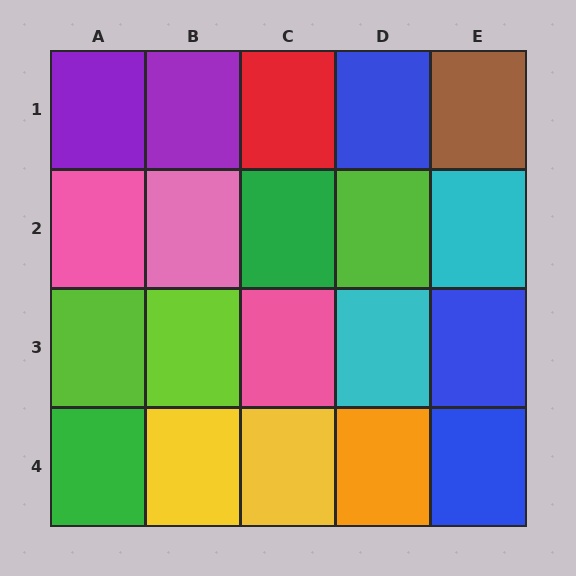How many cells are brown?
1 cell is brown.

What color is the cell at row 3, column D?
Cyan.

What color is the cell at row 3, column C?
Pink.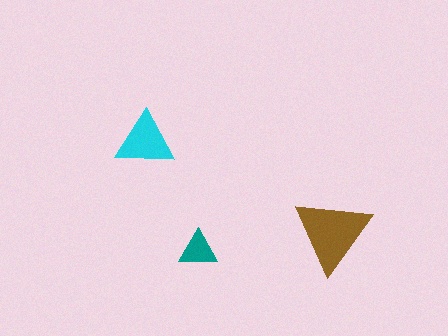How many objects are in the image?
There are 3 objects in the image.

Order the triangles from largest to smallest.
the brown one, the cyan one, the teal one.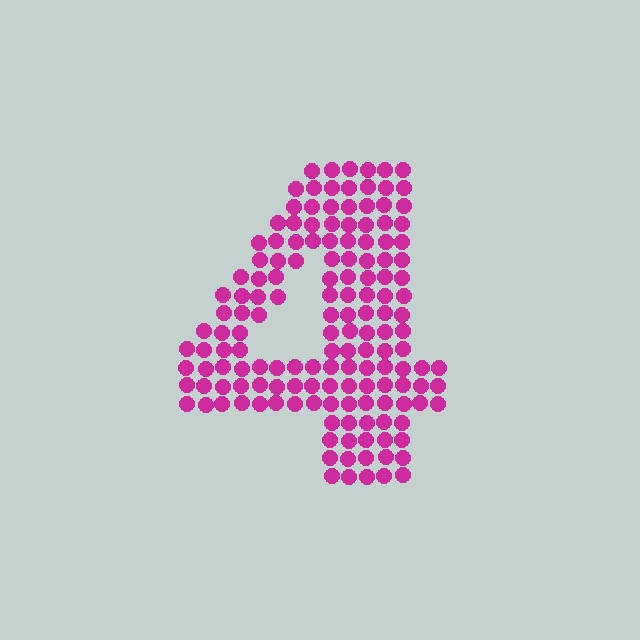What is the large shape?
The large shape is the digit 4.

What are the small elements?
The small elements are circles.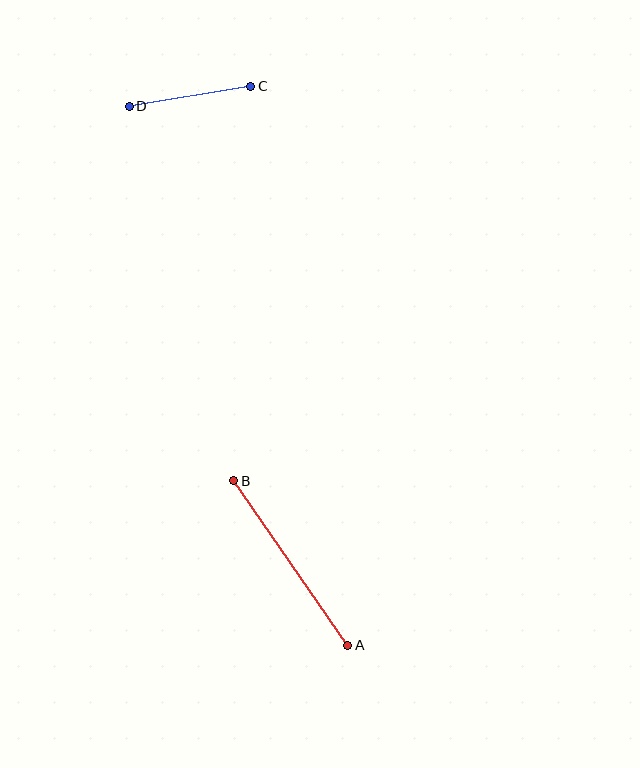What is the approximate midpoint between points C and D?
The midpoint is at approximately (190, 96) pixels.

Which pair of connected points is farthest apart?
Points A and B are farthest apart.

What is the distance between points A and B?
The distance is approximately 200 pixels.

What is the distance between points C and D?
The distance is approximately 123 pixels.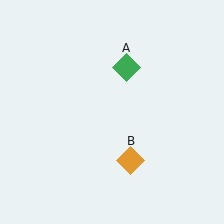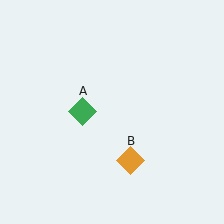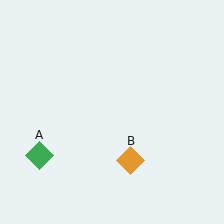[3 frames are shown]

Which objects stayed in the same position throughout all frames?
Orange diamond (object B) remained stationary.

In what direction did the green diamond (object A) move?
The green diamond (object A) moved down and to the left.